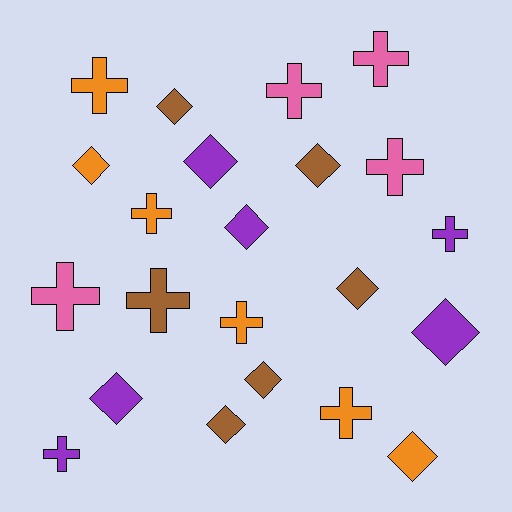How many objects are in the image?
There are 22 objects.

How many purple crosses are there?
There are 2 purple crosses.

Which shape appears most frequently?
Diamond, with 11 objects.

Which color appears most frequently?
Purple, with 6 objects.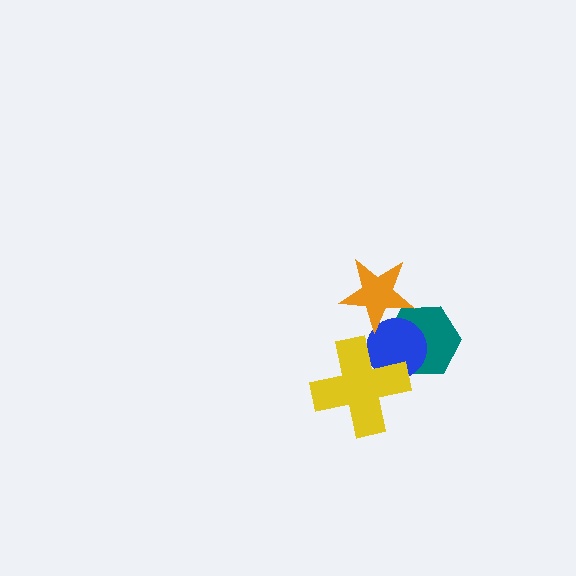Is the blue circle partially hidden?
Yes, it is partially covered by another shape.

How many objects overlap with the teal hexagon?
3 objects overlap with the teal hexagon.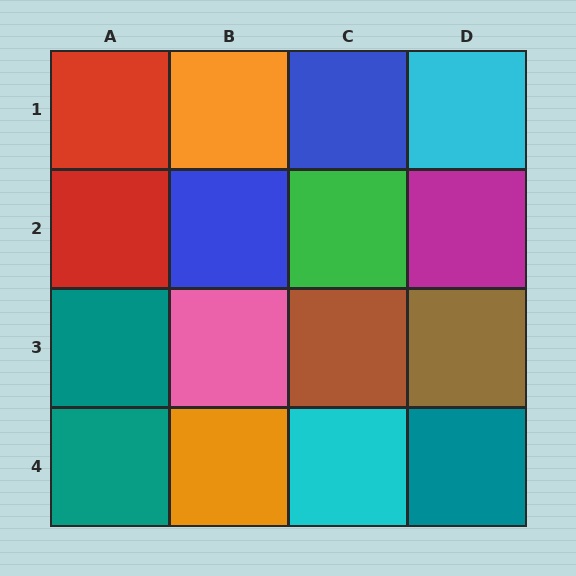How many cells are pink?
1 cell is pink.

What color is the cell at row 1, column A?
Red.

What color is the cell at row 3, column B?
Pink.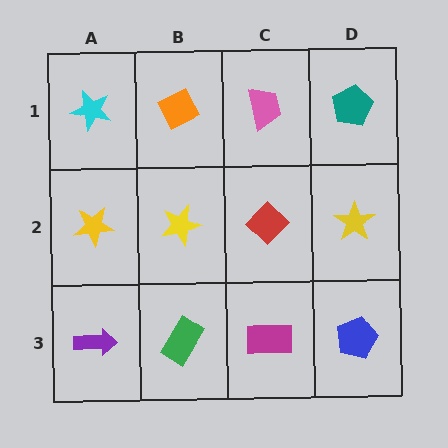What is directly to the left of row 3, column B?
A purple arrow.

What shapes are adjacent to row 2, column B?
An orange diamond (row 1, column B), a green rectangle (row 3, column B), a yellow star (row 2, column A), a red diamond (row 2, column C).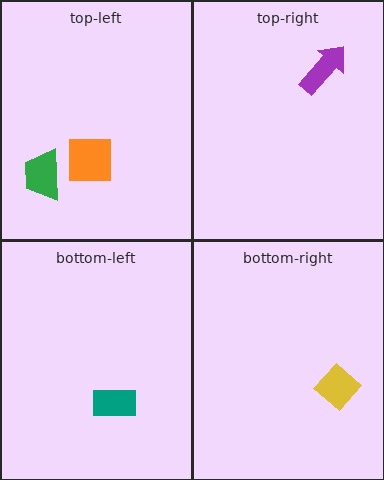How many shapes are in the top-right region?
1.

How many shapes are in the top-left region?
2.